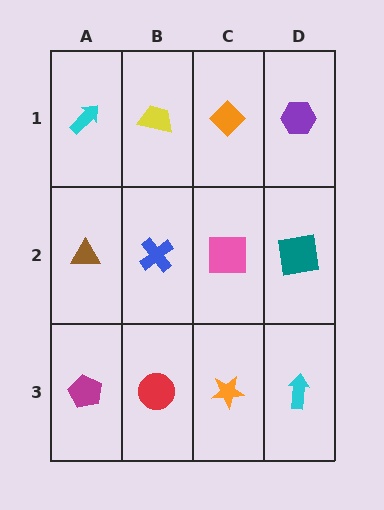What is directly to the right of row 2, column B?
A pink square.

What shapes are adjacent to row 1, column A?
A brown triangle (row 2, column A), a yellow trapezoid (row 1, column B).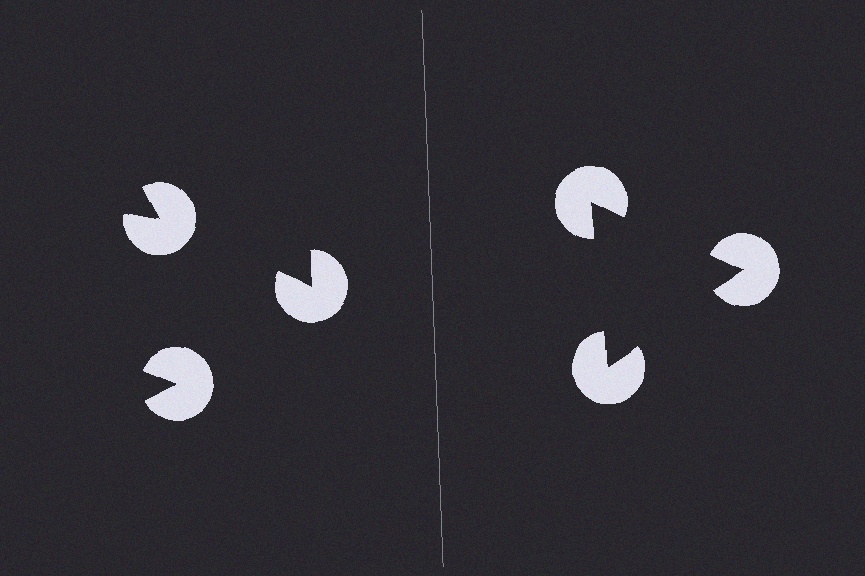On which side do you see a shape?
An illusory triangle appears on the right side. On the left side the wedge cuts are rotated, so no coherent shape forms.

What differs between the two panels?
The pac-man discs are positioned identically on both sides; only the wedge orientations differ. On the right they align to a triangle; on the left they are misaligned.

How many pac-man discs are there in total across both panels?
6 — 3 on each side.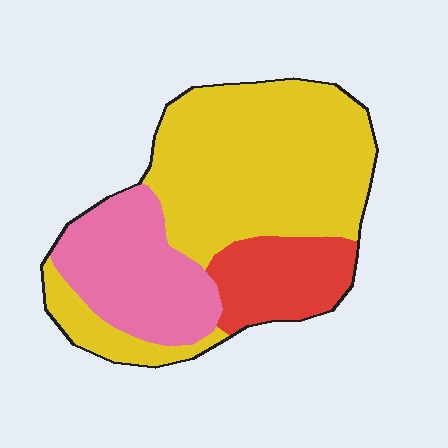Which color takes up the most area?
Yellow, at roughly 60%.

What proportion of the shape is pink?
Pink covers 25% of the shape.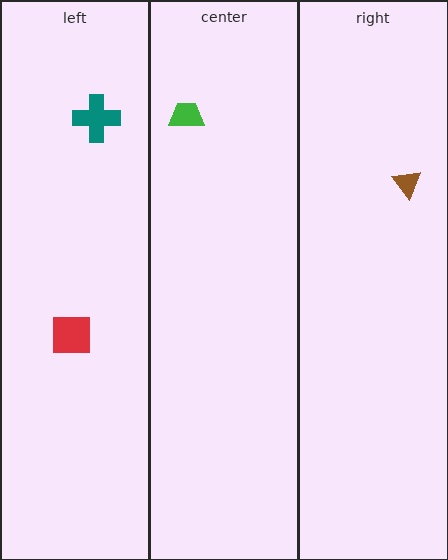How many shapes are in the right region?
1.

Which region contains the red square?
The left region.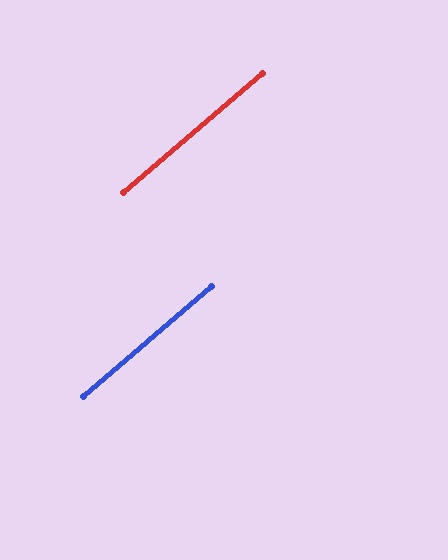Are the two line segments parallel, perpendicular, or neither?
Parallel — their directions differ by only 0.2°.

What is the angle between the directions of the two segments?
Approximately 0 degrees.